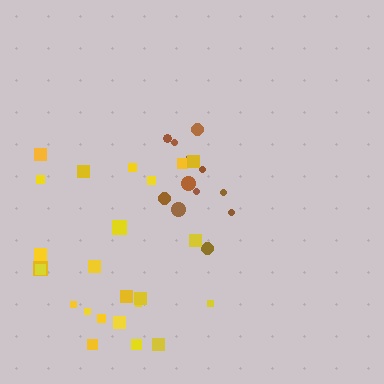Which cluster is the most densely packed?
Brown.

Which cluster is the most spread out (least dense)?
Yellow.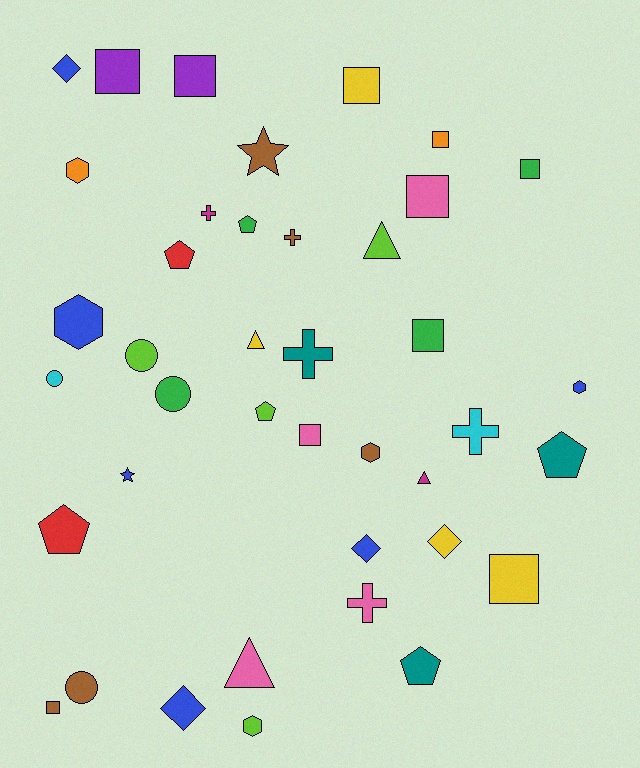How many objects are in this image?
There are 40 objects.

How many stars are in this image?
There are 2 stars.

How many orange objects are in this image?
There are 2 orange objects.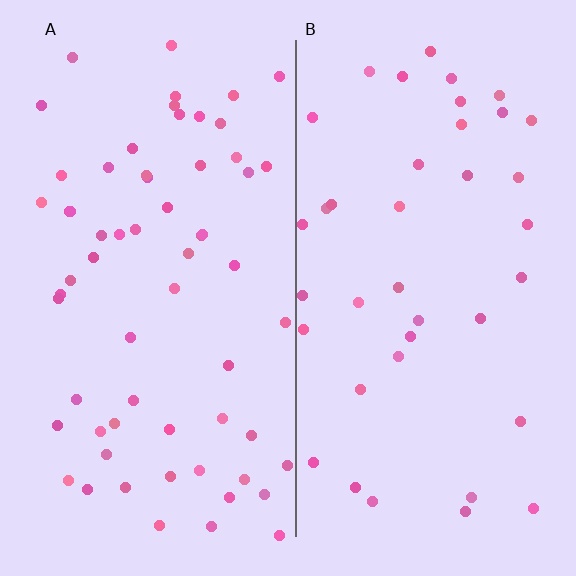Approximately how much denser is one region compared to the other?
Approximately 1.6× — region A over region B.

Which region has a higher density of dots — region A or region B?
A (the left).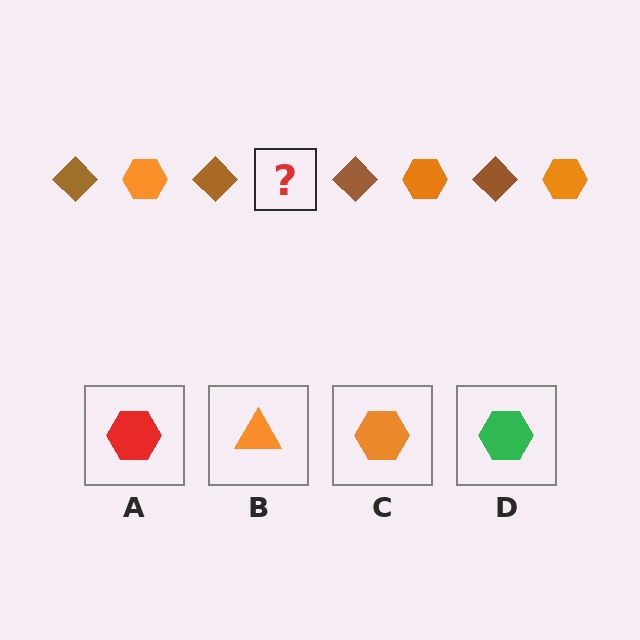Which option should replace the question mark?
Option C.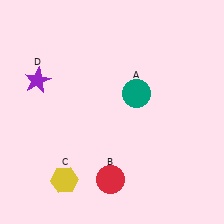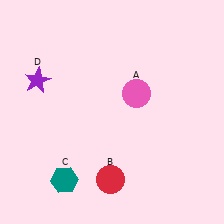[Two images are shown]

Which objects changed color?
A changed from teal to pink. C changed from yellow to teal.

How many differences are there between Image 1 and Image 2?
There are 2 differences between the two images.